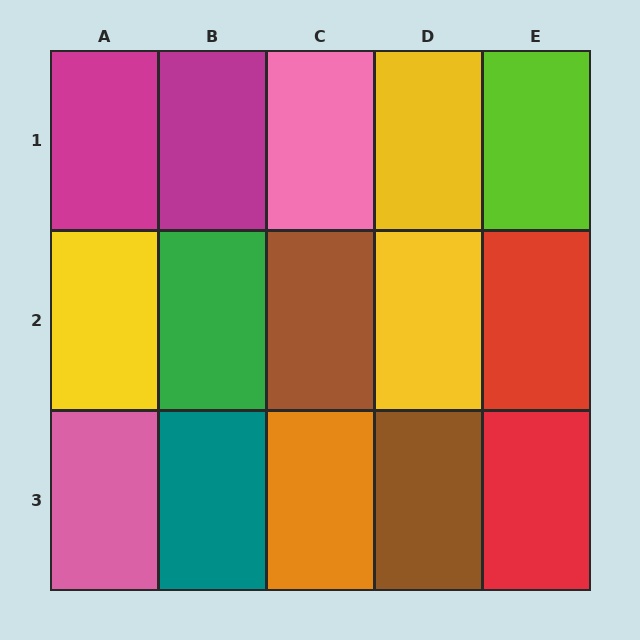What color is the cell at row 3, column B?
Teal.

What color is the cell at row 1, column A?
Magenta.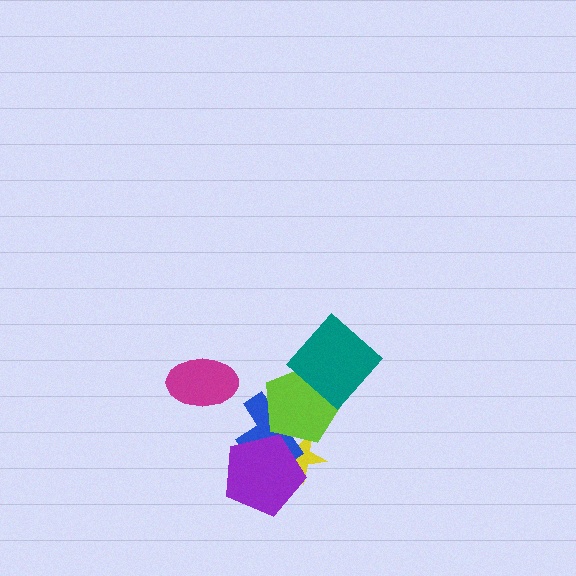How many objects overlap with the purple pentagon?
2 objects overlap with the purple pentagon.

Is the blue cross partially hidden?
Yes, it is partially covered by another shape.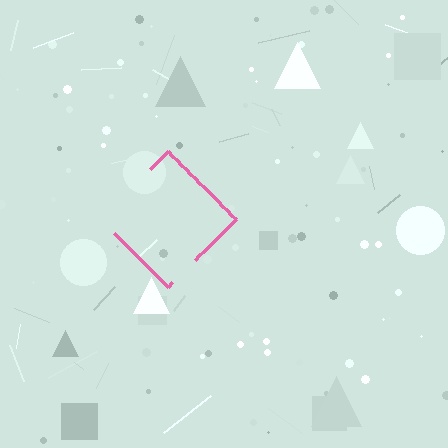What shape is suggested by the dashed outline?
The dashed outline suggests a diamond.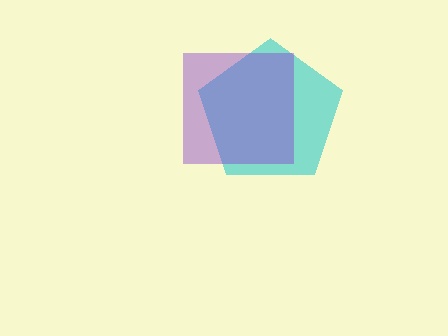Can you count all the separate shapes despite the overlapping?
Yes, there are 2 separate shapes.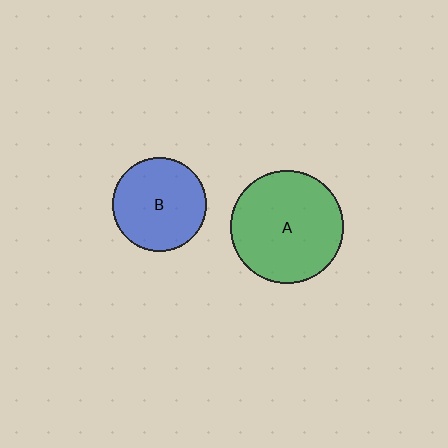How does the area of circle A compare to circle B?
Approximately 1.4 times.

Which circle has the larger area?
Circle A (green).